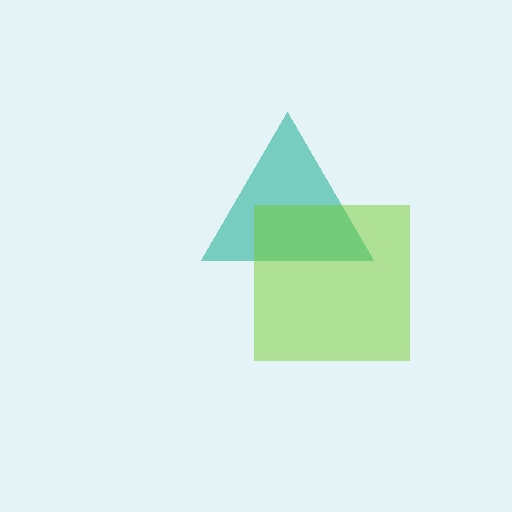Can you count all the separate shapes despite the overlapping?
Yes, there are 2 separate shapes.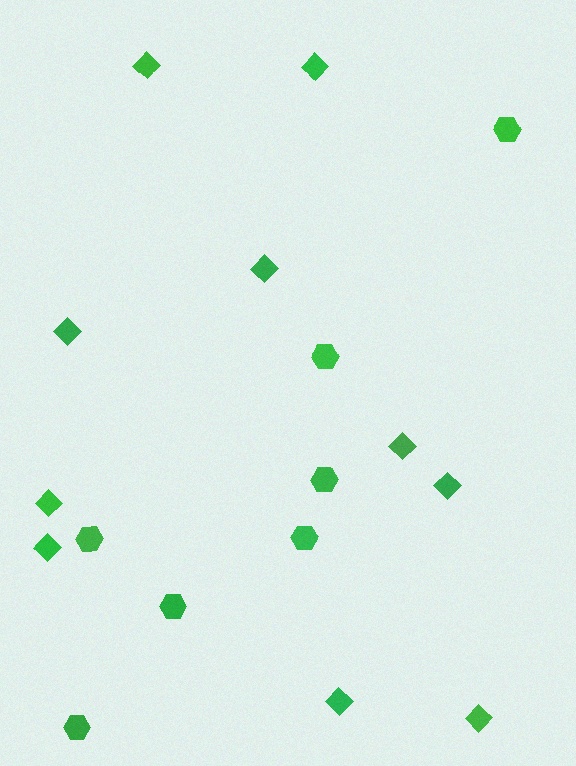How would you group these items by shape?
There are 2 groups: one group of hexagons (7) and one group of diamonds (10).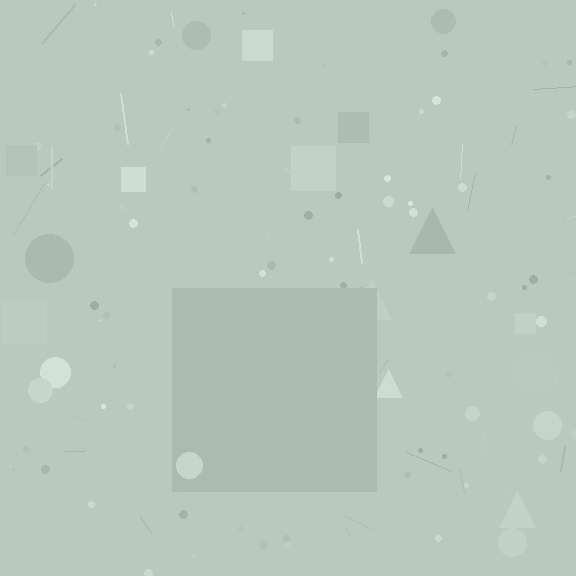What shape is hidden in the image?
A square is hidden in the image.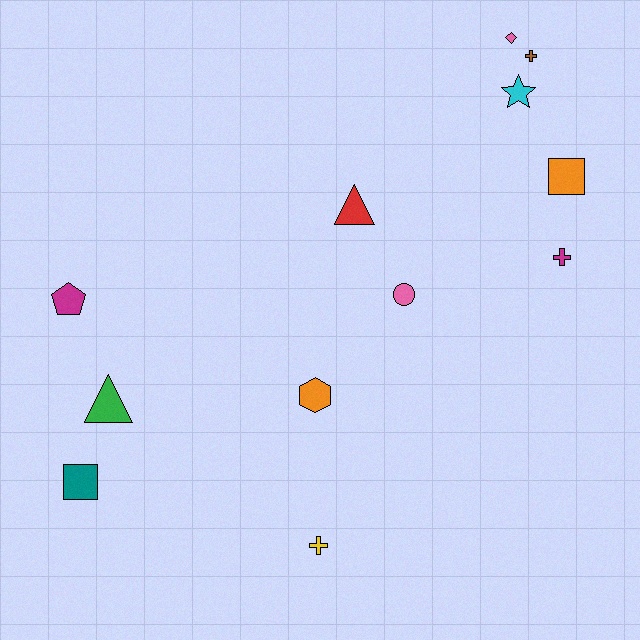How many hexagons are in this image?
There is 1 hexagon.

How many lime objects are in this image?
There are no lime objects.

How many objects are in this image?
There are 12 objects.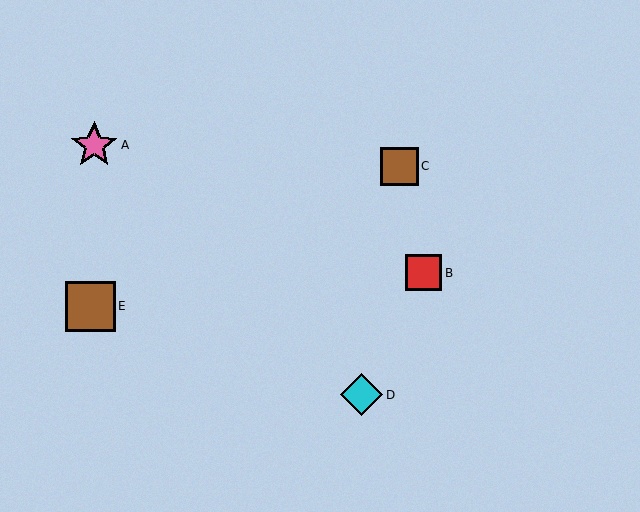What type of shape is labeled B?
Shape B is a red square.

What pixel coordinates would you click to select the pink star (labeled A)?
Click at (94, 145) to select the pink star A.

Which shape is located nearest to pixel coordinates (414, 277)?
The red square (labeled B) at (424, 273) is nearest to that location.